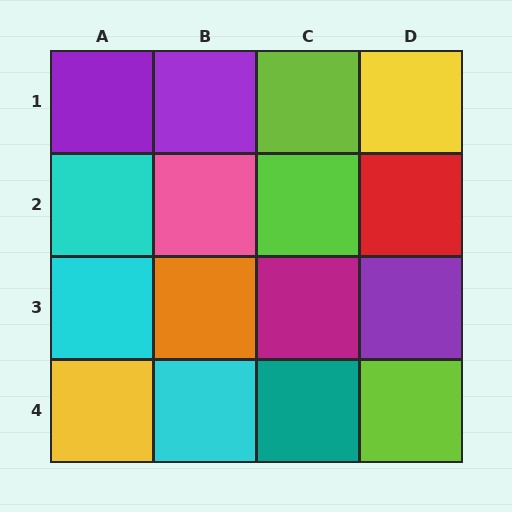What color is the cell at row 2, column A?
Cyan.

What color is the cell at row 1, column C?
Lime.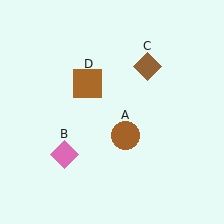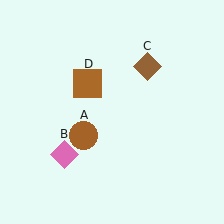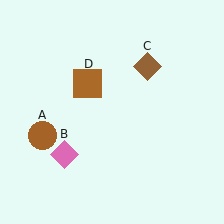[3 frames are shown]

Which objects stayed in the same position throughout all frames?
Pink diamond (object B) and brown diamond (object C) and brown square (object D) remained stationary.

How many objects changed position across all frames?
1 object changed position: brown circle (object A).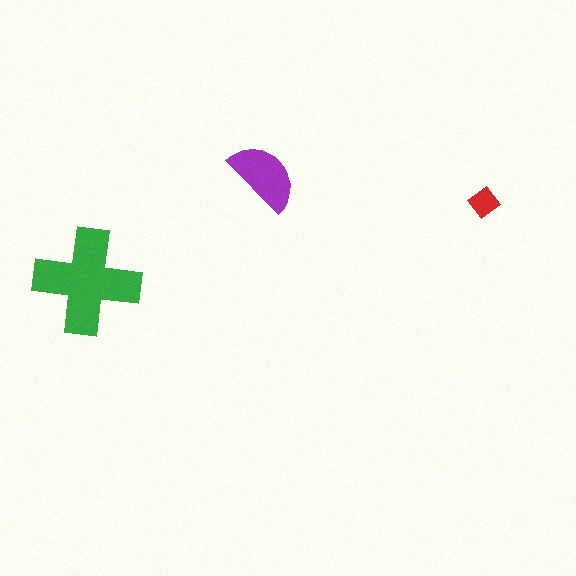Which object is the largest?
The green cross.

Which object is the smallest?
The red diamond.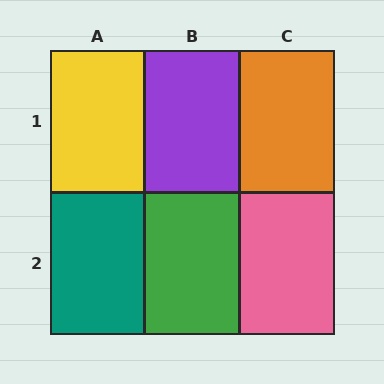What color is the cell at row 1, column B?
Purple.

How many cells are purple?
1 cell is purple.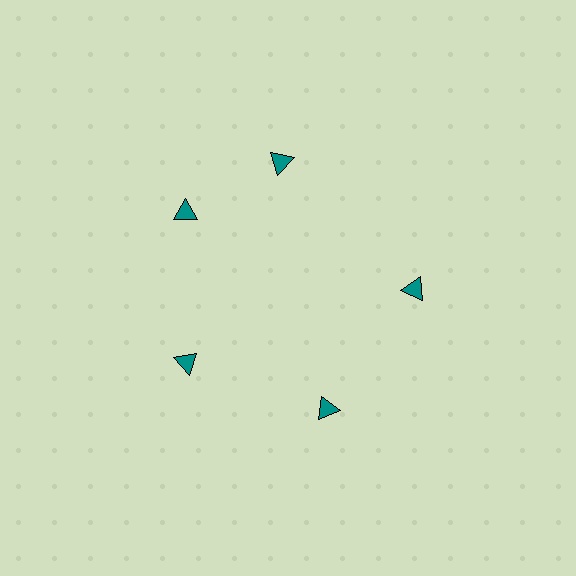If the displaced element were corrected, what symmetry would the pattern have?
It would have 5-fold rotational symmetry — the pattern would map onto itself every 72 degrees.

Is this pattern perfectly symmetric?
No. The 5 teal triangles are arranged in a ring, but one element near the 1 o'clock position is rotated out of alignment along the ring, breaking the 5-fold rotational symmetry.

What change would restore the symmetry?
The symmetry would be restored by rotating it back into even spacing with its neighbors so that all 5 triangles sit at equal angles and equal distance from the center.